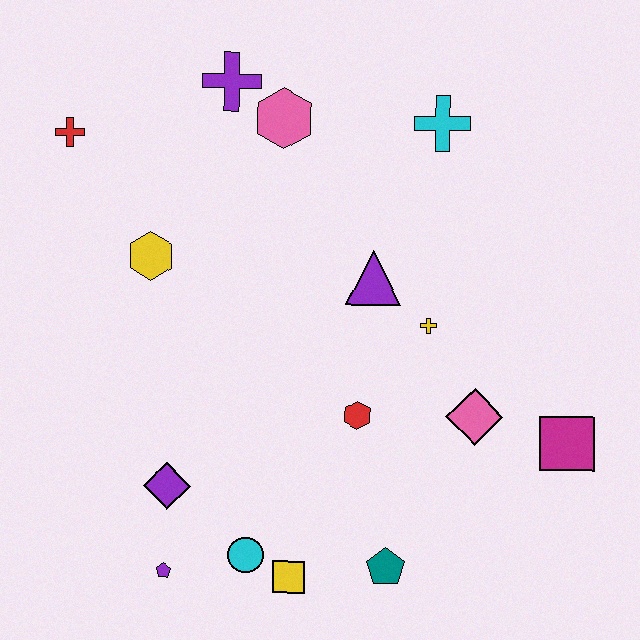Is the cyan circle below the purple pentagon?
No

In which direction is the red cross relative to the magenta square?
The red cross is to the left of the magenta square.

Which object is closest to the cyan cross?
The pink hexagon is closest to the cyan cross.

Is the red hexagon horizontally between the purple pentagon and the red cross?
No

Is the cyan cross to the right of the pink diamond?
No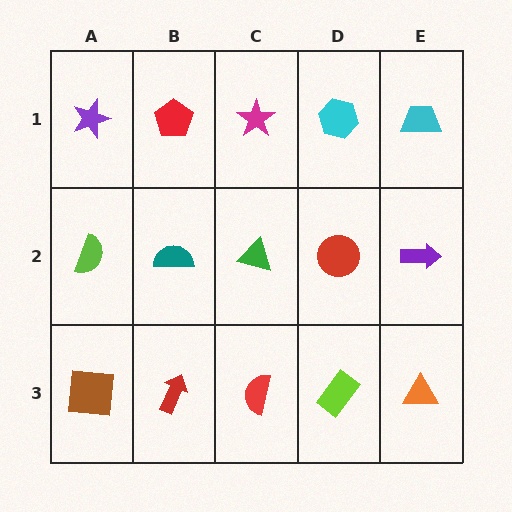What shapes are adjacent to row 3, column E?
A purple arrow (row 2, column E), a lime rectangle (row 3, column D).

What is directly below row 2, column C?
A red semicircle.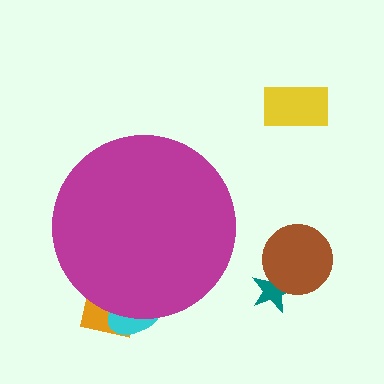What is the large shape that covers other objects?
A magenta circle.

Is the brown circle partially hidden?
No, the brown circle is fully visible.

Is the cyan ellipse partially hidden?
Yes, the cyan ellipse is partially hidden behind the magenta circle.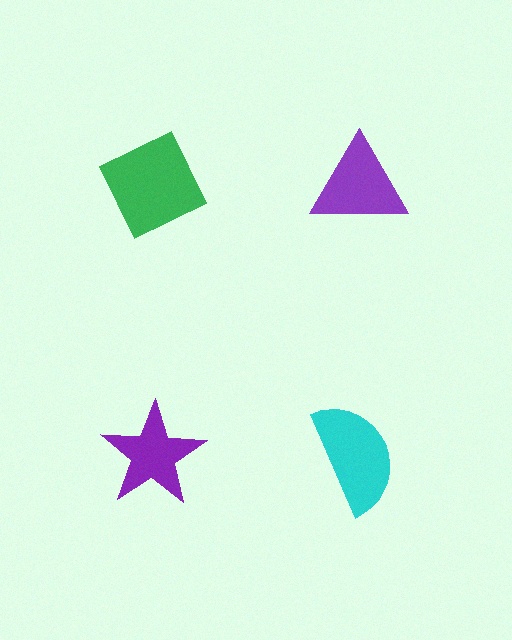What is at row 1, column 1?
A green diamond.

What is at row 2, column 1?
A purple star.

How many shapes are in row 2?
2 shapes.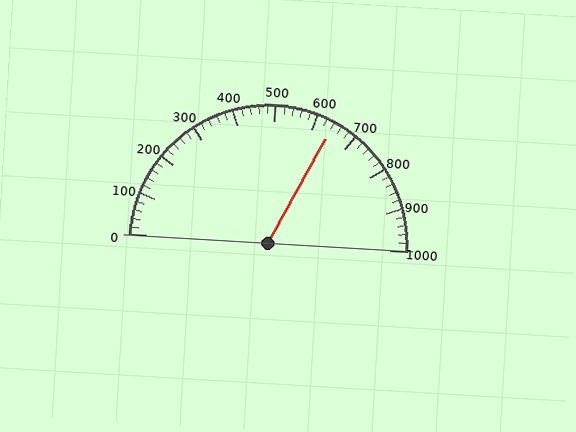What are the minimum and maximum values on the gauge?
The gauge ranges from 0 to 1000.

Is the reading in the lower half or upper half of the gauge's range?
The reading is in the upper half of the range (0 to 1000).